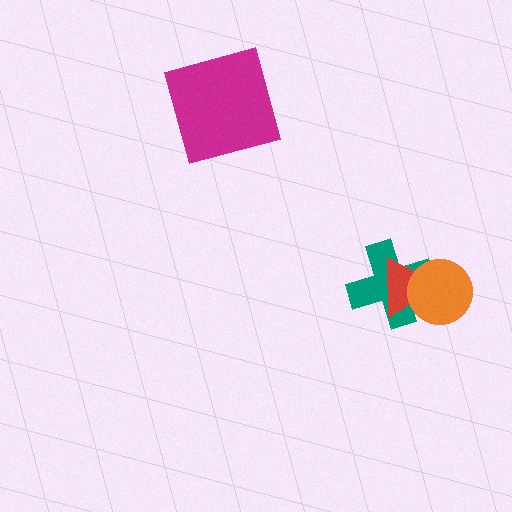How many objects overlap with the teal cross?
2 objects overlap with the teal cross.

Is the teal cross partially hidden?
Yes, it is partially covered by another shape.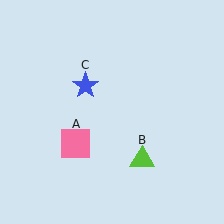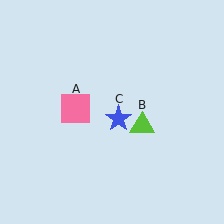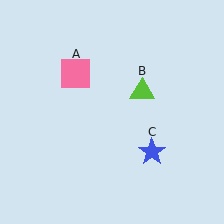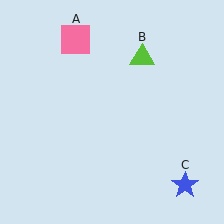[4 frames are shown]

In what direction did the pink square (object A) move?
The pink square (object A) moved up.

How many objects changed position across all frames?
3 objects changed position: pink square (object A), lime triangle (object B), blue star (object C).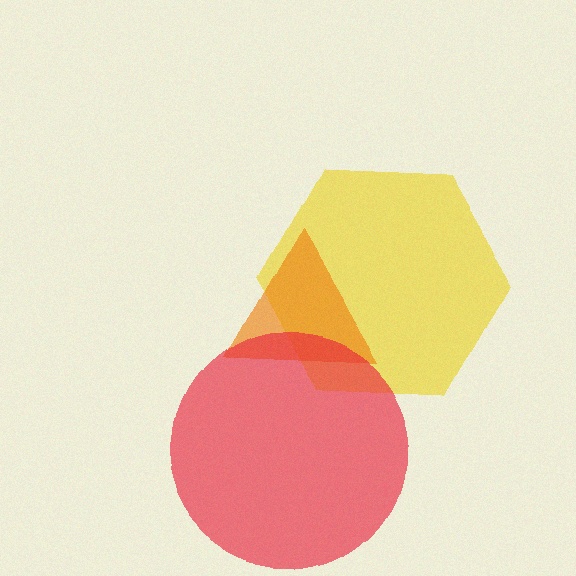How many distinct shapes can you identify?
There are 3 distinct shapes: a yellow hexagon, an orange triangle, a red circle.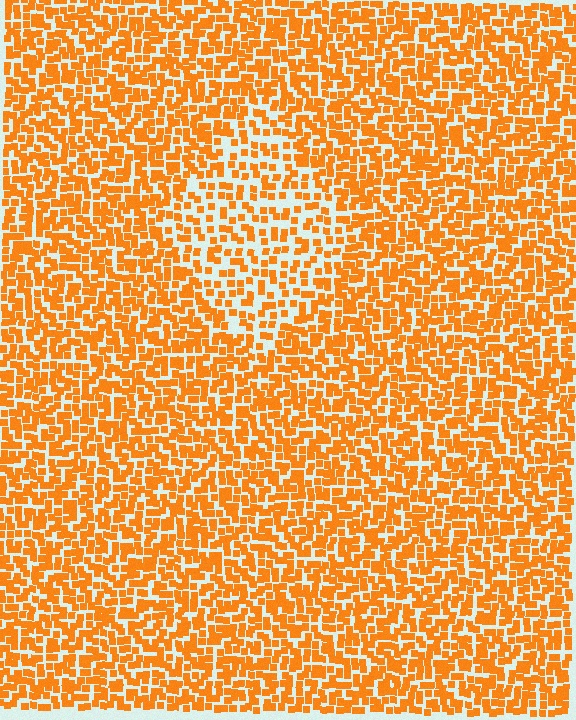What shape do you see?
I see a diamond.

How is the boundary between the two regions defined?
The boundary is defined by a change in element density (approximately 1.7x ratio). All elements are the same color, size, and shape.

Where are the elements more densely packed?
The elements are more densely packed outside the diamond boundary.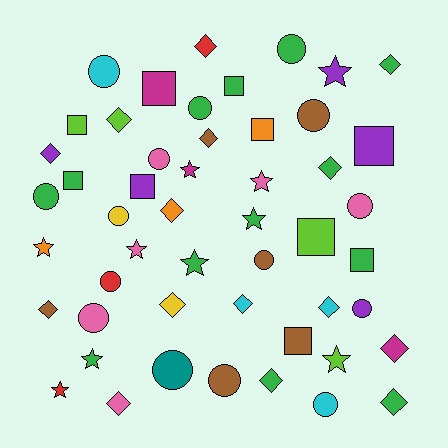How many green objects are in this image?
There are 13 green objects.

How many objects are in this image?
There are 50 objects.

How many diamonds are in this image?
There are 15 diamonds.